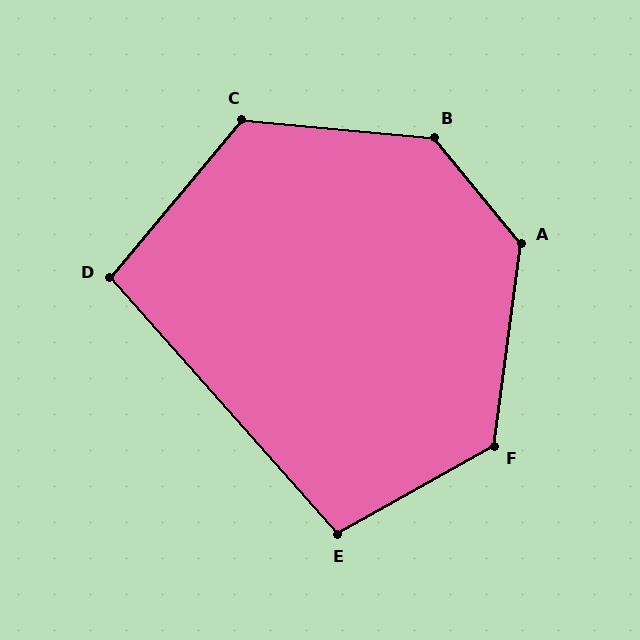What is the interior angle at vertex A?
Approximately 133 degrees (obtuse).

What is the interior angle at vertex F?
Approximately 127 degrees (obtuse).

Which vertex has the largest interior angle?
B, at approximately 135 degrees.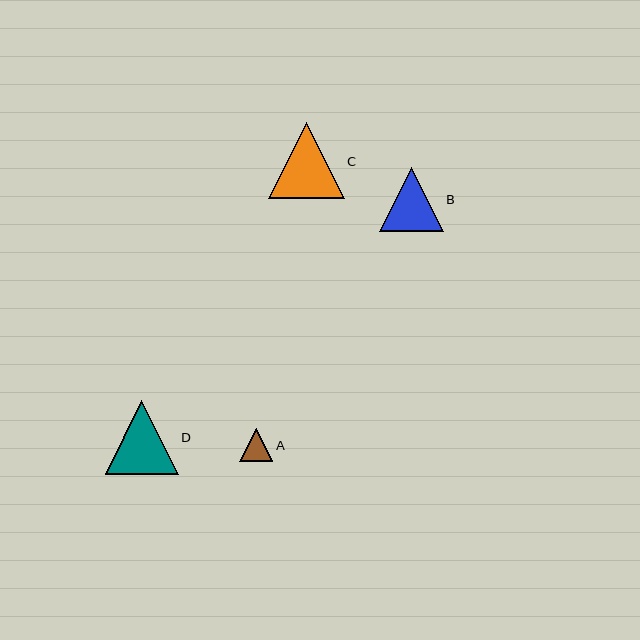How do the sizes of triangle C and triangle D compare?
Triangle C and triangle D are approximately the same size.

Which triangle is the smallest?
Triangle A is the smallest with a size of approximately 33 pixels.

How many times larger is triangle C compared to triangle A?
Triangle C is approximately 2.3 times the size of triangle A.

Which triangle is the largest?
Triangle C is the largest with a size of approximately 76 pixels.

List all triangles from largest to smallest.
From largest to smallest: C, D, B, A.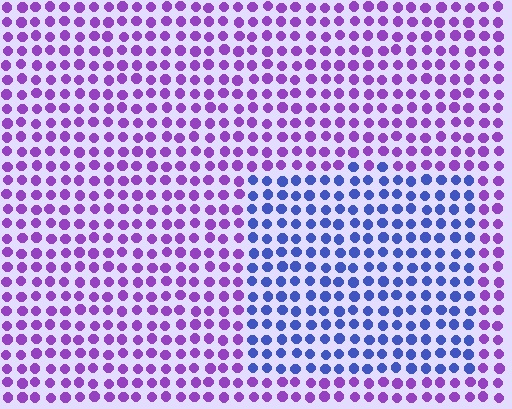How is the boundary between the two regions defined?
The boundary is defined purely by a slight shift in hue (about 50 degrees). Spacing, size, and orientation are identical on both sides.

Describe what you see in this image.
The image is filled with small purple elements in a uniform arrangement. A rectangle-shaped region is visible where the elements are tinted to a slightly different hue, forming a subtle color boundary.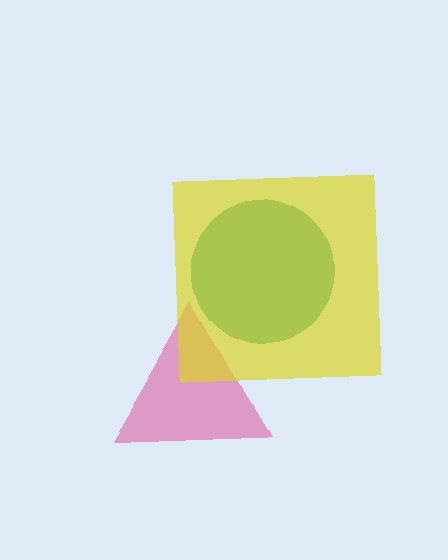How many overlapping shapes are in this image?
There are 3 overlapping shapes in the image.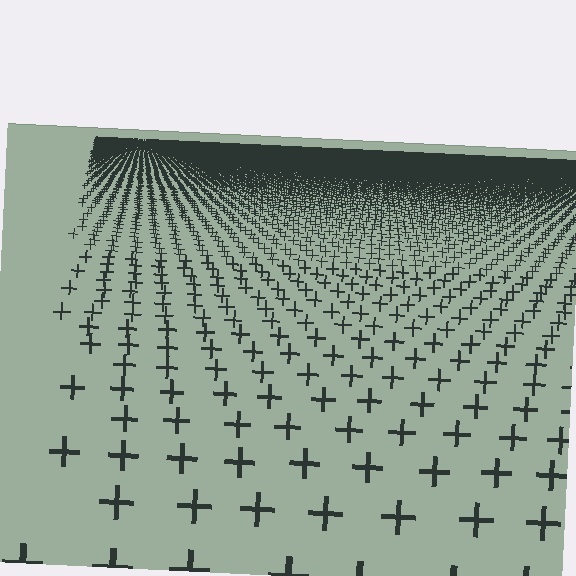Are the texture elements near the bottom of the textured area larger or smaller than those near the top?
Larger. Near the bottom, elements are closer to the viewer and appear at a bigger on-screen size.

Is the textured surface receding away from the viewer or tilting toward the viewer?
The surface is receding away from the viewer. Texture elements get smaller and denser toward the top.